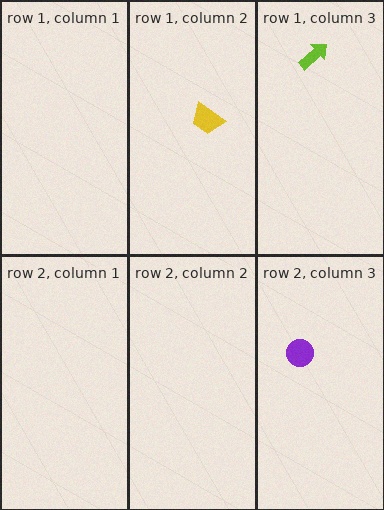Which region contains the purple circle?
The row 2, column 3 region.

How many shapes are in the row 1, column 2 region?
1.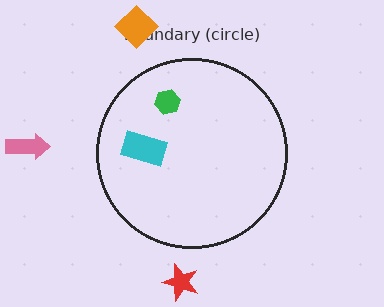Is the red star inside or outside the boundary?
Outside.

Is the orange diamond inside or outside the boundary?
Outside.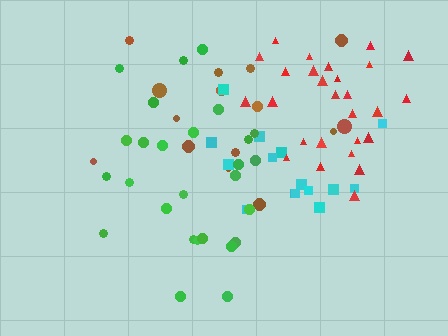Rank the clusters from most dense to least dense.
red, cyan, green, brown.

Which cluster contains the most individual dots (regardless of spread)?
Red (28).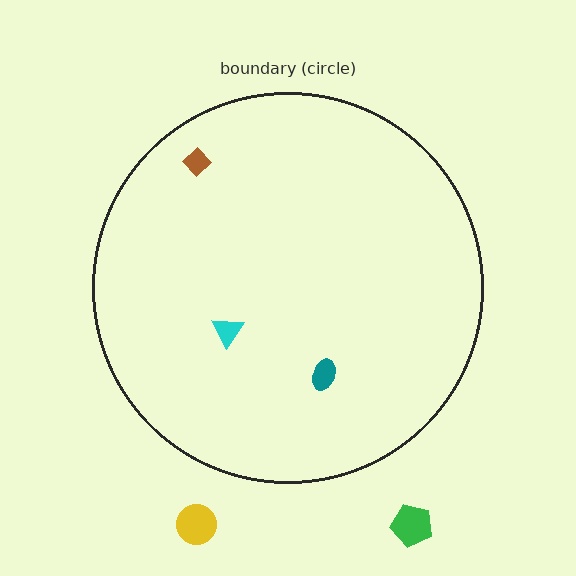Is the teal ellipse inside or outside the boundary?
Inside.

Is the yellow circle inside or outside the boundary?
Outside.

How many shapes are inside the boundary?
3 inside, 2 outside.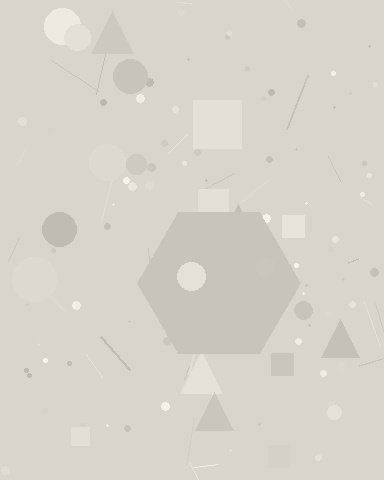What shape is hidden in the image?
A hexagon is hidden in the image.